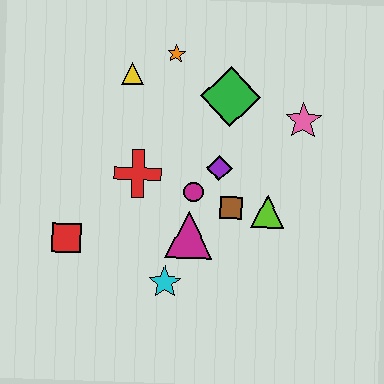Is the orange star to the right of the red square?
Yes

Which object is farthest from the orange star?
The cyan star is farthest from the orange star.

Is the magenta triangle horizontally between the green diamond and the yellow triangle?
Yes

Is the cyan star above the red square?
No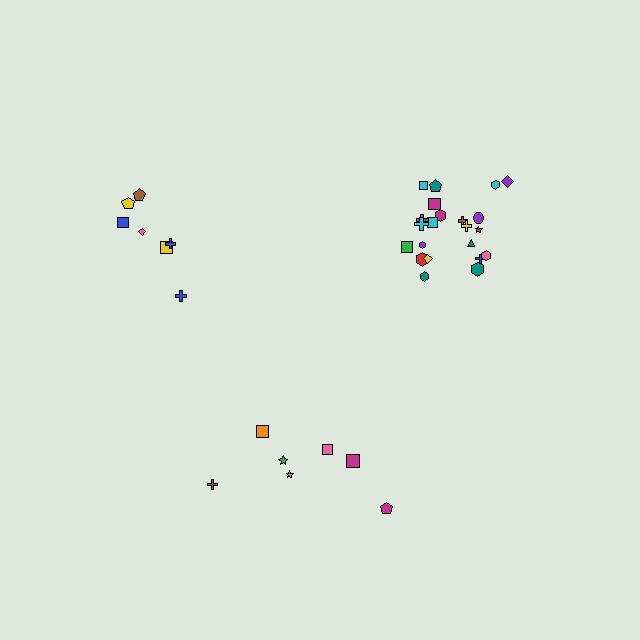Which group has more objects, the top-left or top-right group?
The top-right group.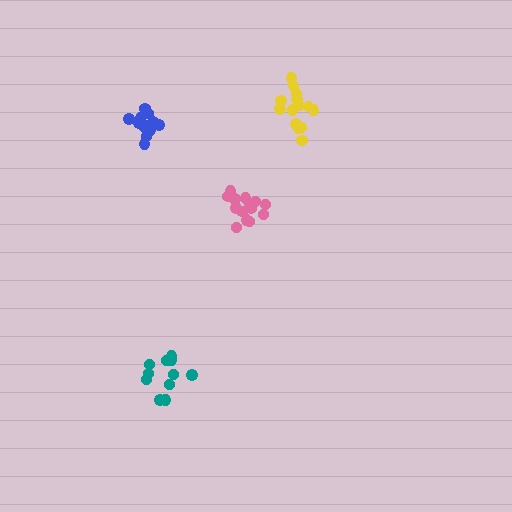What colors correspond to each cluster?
The clusters are colored: pink, teal, yellow, blue.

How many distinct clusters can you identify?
There are 4 distinct clusters.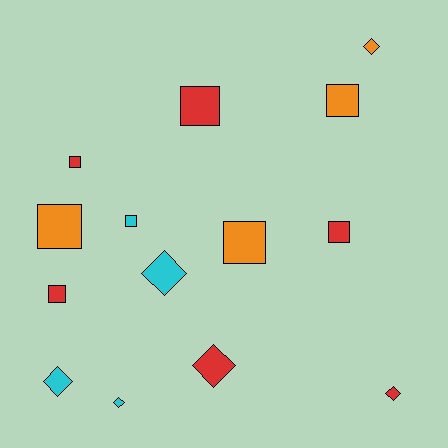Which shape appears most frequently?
Square, with 8 objects.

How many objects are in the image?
There are 14 objects.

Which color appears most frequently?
Red, with 6 objects.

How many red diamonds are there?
There are 2 red diamonds.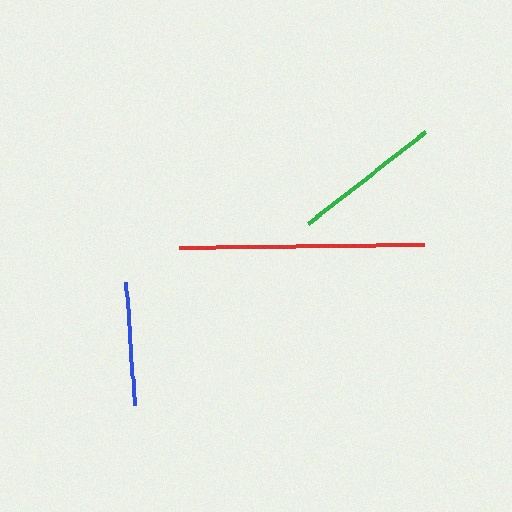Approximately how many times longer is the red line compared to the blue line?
The red line is approximately 2.0 times the length of the blue line.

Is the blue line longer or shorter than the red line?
The red line is longer than the blue line.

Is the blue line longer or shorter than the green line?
The green line is longer than the blue line.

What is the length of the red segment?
The red segment is approximately 245 pixels long.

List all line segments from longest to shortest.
From longest to shortest: red, green, blue.